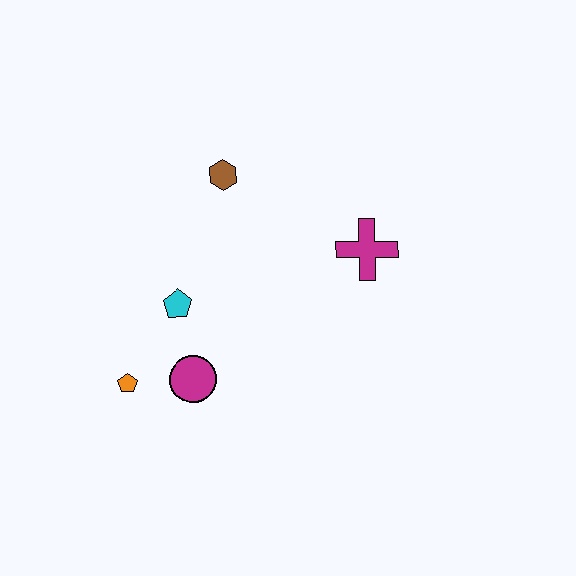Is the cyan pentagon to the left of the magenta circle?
Yes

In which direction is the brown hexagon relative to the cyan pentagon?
The brown hexagon is above the cyan pentagon.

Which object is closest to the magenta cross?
The brown hexagon is closest to the magenta cross.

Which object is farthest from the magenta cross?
The orange pentagon is farthest from the magenta cross.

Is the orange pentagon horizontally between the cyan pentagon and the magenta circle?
No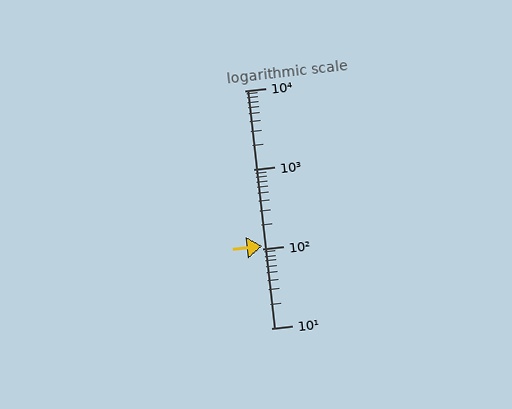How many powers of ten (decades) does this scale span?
The scale spans 3 decades, from 10 to 10000.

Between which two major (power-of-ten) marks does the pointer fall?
The pointer is between 100 and 1000.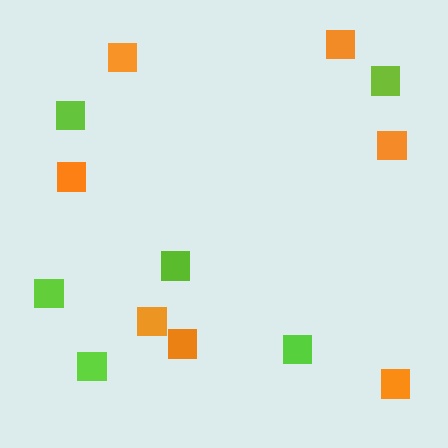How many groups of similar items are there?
There are 2 groups: one group of lime squares (6) and one group of orange squares (7).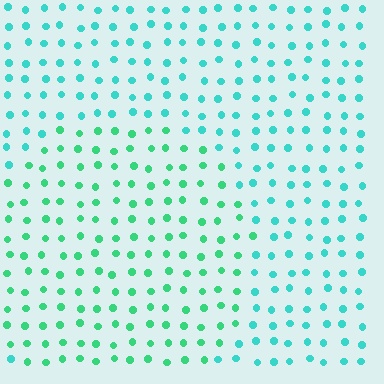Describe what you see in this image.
The image is filled with small cyan elements in a uniform arrangement. A circle-shaped region is visible where the elements are tinted to a slightly different hue, forming a subtle color boundary.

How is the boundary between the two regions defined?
The boundary is defined purely by a slight shift in hue (about 29 degrees). Spacing, size, and orientation are identical on both sides.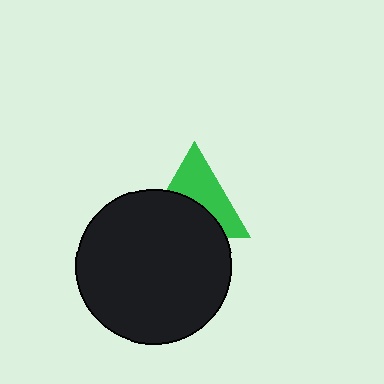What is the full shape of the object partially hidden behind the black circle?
The partially hidden object is a green triangle.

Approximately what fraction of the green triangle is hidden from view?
Roughly 48% of the green triangle is hidden behind the black circle.